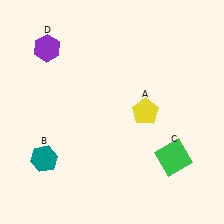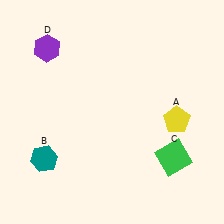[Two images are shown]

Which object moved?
The yellow pentagon (A) moved right.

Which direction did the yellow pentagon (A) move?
The yellow pentagon (A) moved right.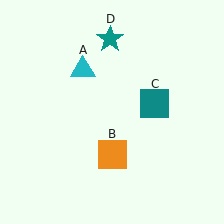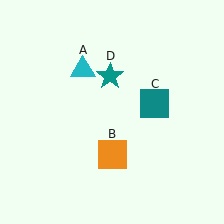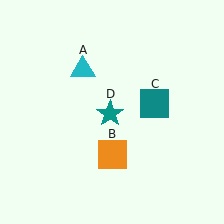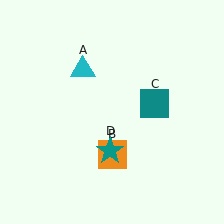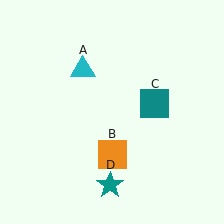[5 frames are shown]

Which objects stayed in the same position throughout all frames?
Cyan triangle (object A) and orange square (object B) and teal square (object C) remained stationary.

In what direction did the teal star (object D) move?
The teal star (object D) moved down.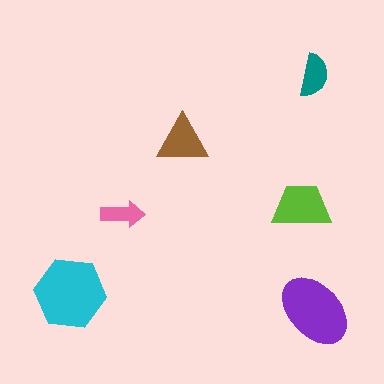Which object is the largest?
The cyan hexagon.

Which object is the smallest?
The pink arrow.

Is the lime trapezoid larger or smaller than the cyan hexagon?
Smaller.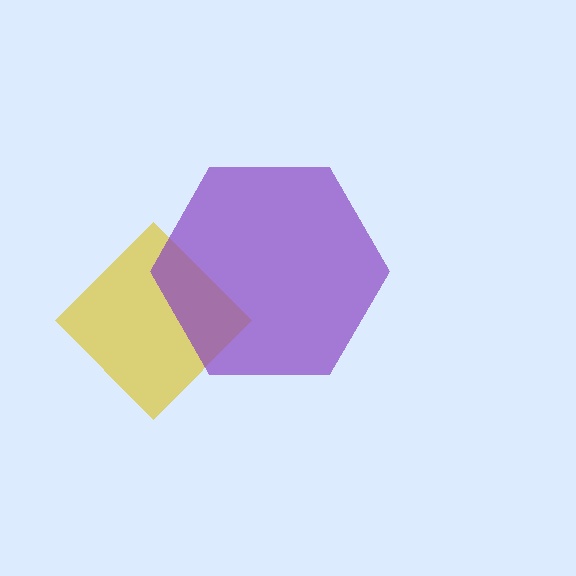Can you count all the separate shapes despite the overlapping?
Yes, there are 2 separate shapes.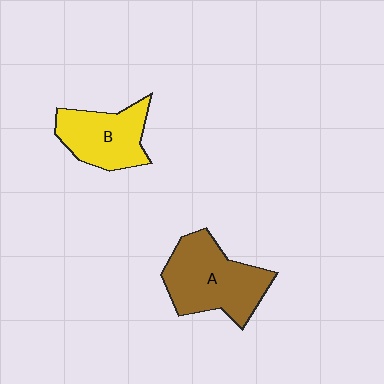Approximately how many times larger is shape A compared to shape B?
Approximately 1.3 times.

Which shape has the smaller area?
Shape B (yellow).